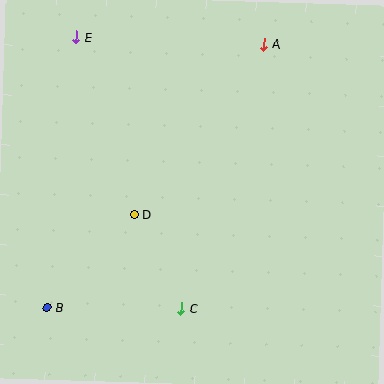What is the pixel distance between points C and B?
The distance between C and B is 134 pixels.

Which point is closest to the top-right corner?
Point A is closest to the top-right corner.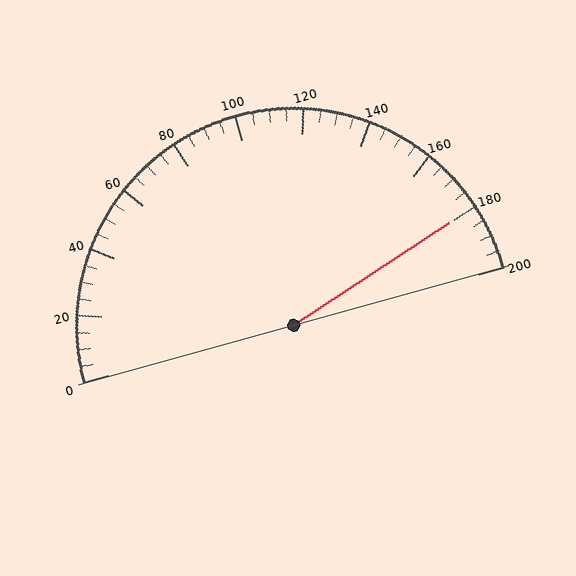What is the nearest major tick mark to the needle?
The nearest major tick mark is 180.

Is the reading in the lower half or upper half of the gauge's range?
The reading is in the upper half of the range (0 to 200).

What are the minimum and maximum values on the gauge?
The gauge ranges from 0 to 200.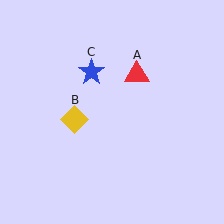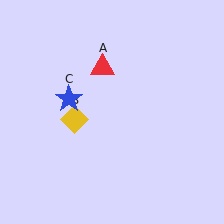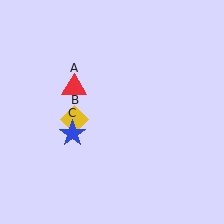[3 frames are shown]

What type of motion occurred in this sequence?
The red triangle (object A), blue star (object C) rotated counterclockwise around the center of the scene.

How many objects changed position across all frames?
2 objects changed position: red triangle (object A), blue star (object C).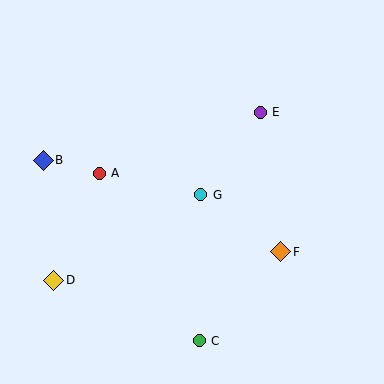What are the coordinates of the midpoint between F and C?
The midpoint between F and C is at (240, 296).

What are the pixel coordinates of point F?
Point F is at (280, 252).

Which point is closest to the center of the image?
Point G at (201, 195) is closest to the center.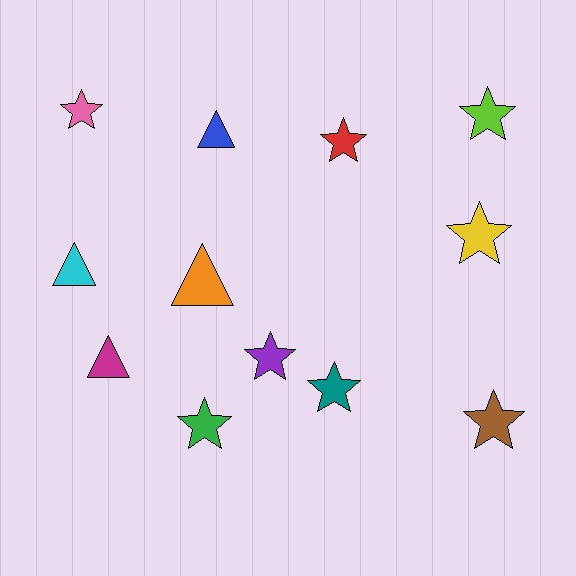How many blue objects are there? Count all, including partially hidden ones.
There is 1 blue object.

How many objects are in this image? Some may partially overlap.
There are 12 objects.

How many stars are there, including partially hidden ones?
There are 8 stars.